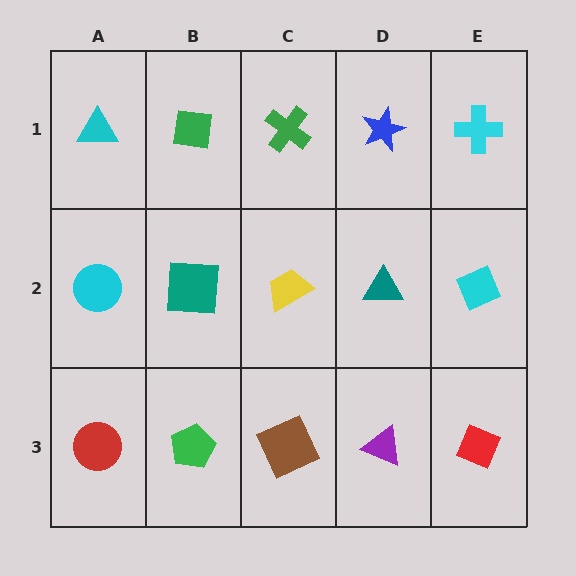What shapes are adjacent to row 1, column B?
A teal square (row 2, column B), a cyan triangle (row 1, column A), a green cross (row 1, column C).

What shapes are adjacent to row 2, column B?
A green square (row 1, column B), a green pentagon (row 3, column B), a cyan circle (row 2, column A), a yellow trapezoid (row 2, column C).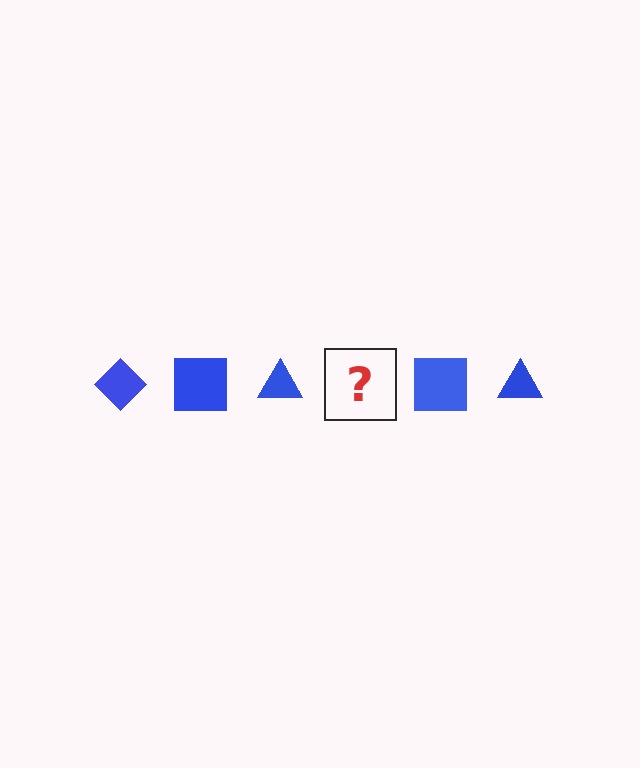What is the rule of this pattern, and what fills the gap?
The rule is that the pattern cycles through diamond, square, triangle shapes in blue. The gap should be filled with a blue diamond.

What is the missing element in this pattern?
The missing element is a blue diamond.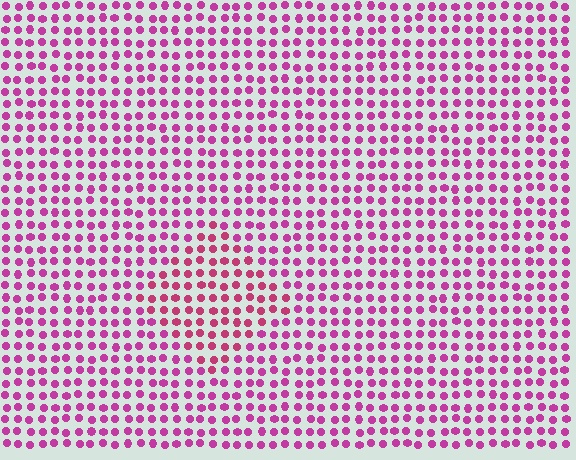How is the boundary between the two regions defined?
The boundary is defined purely by a slight shift in hue (about 21 degrees). Spacing, size, and orientation are identical on both sides.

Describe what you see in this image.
The image is filled with small magenta elements in a uniform arrangement. A diamond-shaped region is visible where the elements are tinted to a slightly different hue, forming a subtle color boundary.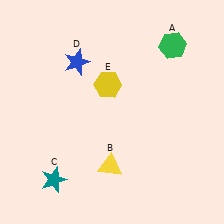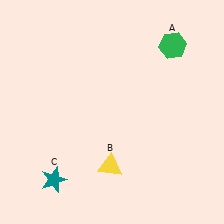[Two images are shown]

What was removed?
The yellow hexagon (E), the blue star (D) were removed in Image 2.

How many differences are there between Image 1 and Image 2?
There are 2 differences between the two images.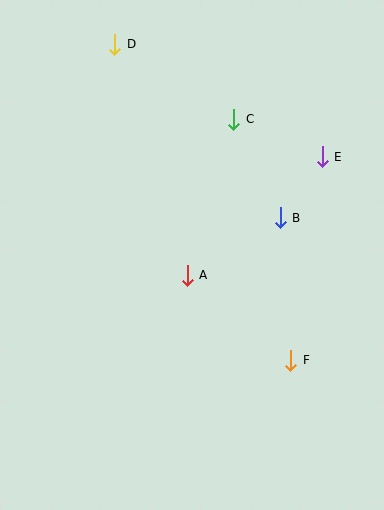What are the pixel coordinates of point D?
Point D is at (115, 44).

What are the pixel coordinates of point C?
Point C is at (234, 119).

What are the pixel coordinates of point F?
Point F is at (291, 360).